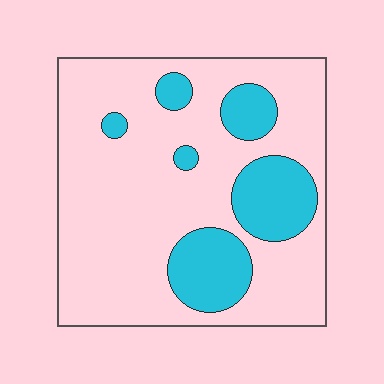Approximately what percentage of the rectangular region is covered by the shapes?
Approximately 25%.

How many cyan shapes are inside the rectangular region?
6.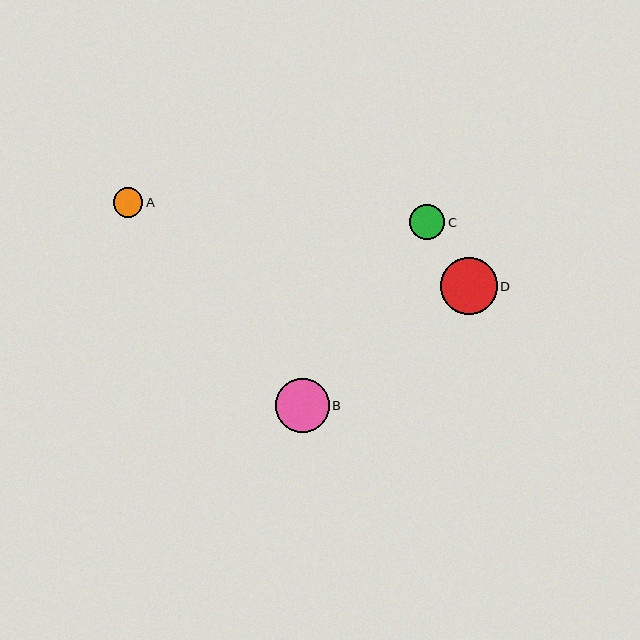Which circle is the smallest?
Circle A is the smallest with a size of approximately 29 pixels.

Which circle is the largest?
Circle D is the largest with a size of approximately 57 pixels.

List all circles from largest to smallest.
From largest to smallest: D, B, C, A.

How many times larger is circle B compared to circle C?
Circle B is approximately 1.5 times the size of circle C.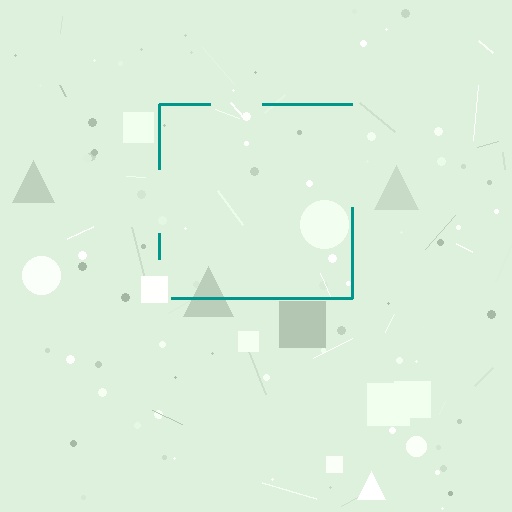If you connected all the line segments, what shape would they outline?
They would outline a square.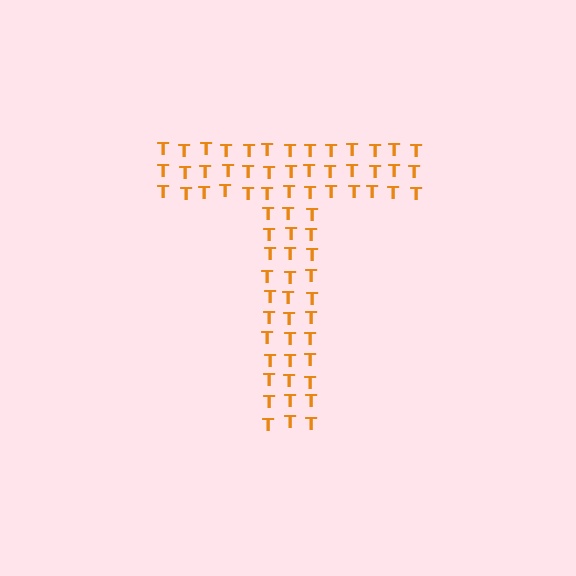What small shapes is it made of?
It is made of small letter T's.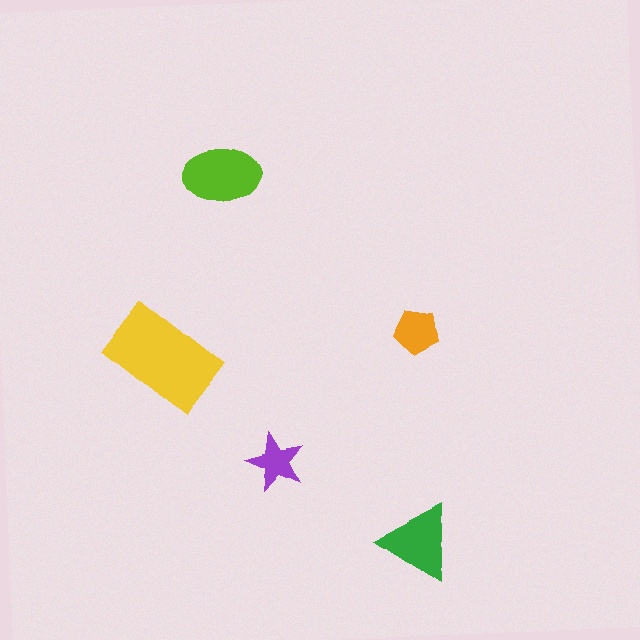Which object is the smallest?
The purple star.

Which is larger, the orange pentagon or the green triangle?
The green triangle.